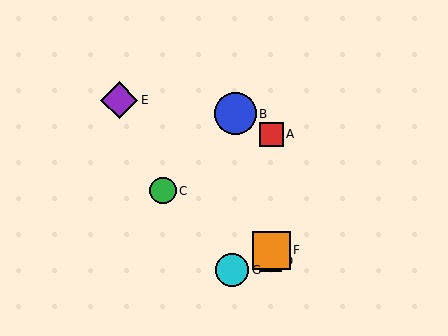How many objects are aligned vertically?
3 objects (A, D, F) are aligned vertically.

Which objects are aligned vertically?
Objects A, D, F are aligned vertically.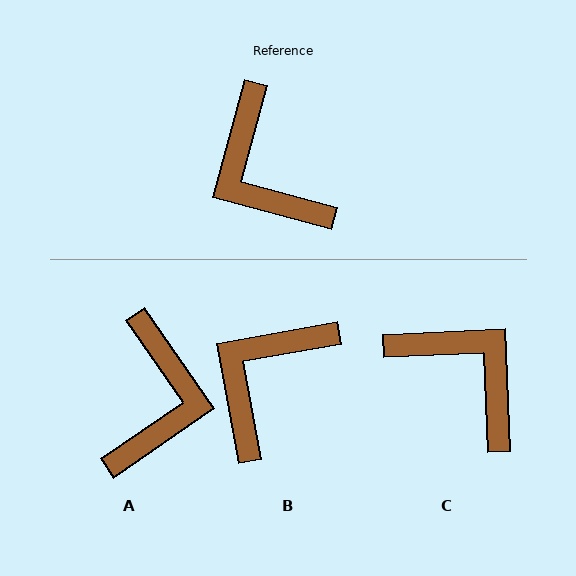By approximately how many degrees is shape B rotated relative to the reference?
Approximately 65 degrees clockwise.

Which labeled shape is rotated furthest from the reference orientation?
C, about 162 degrees away.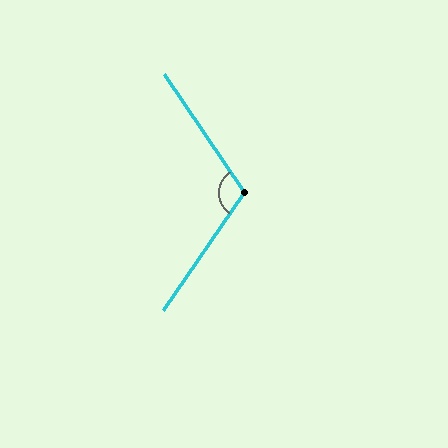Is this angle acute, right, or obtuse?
It is obtuse.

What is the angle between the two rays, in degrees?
Approximately 111 degrees.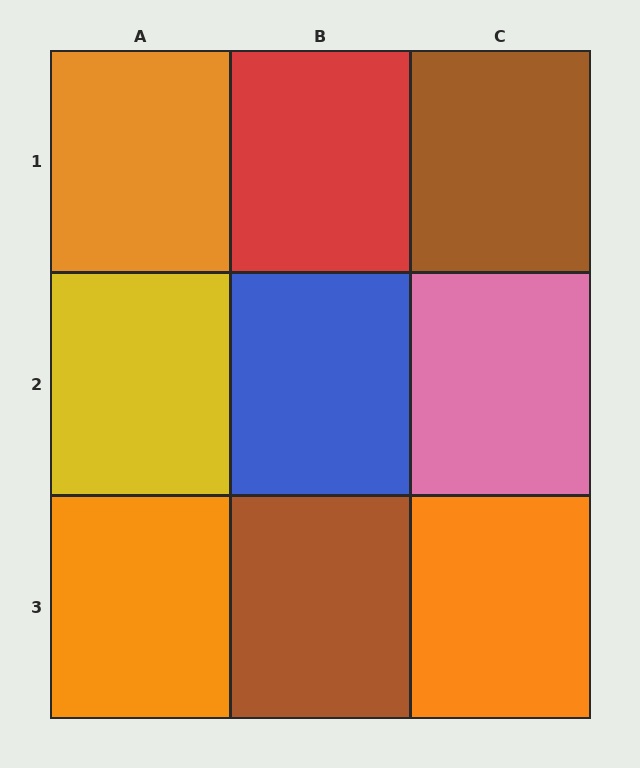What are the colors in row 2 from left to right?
Yellow, blue, pink.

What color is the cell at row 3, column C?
Orange.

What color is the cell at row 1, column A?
Orange.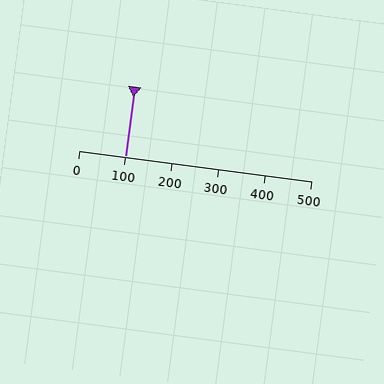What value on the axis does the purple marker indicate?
The marker indicates approximately 100.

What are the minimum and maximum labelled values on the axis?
The axis runs from 0 to 500.